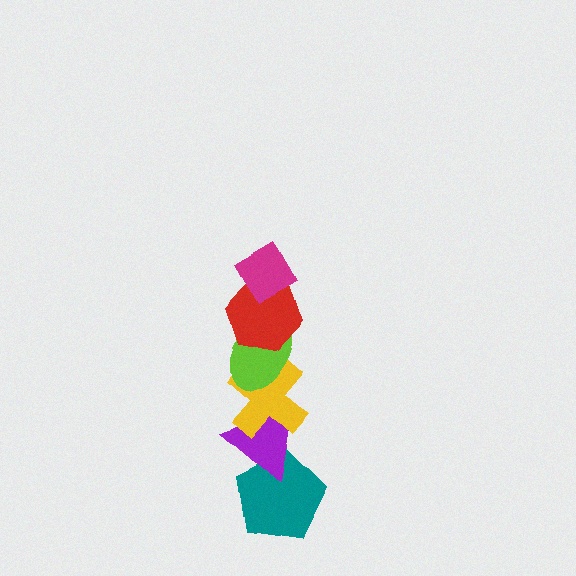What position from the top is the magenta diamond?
The magenta diamond is 1st from the top.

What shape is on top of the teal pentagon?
The purple triangle is on top of the teal pentagon.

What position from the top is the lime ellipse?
The lime ellipse is 3rd from the top.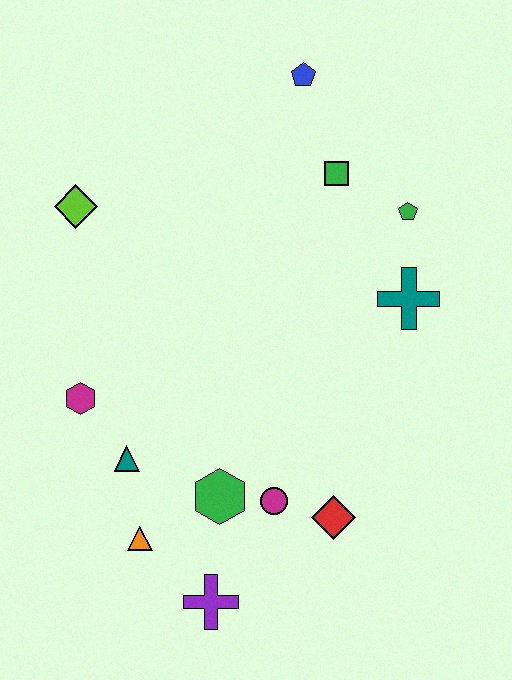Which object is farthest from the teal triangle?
The blue pentagon is farthest from the teal triangle.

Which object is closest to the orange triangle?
The teal triangle is closest to the orange triangle.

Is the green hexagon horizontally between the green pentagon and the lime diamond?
Yes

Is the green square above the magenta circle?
Yes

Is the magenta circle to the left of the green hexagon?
No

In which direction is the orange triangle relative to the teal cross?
The orange triangle is to the left of the teal cross.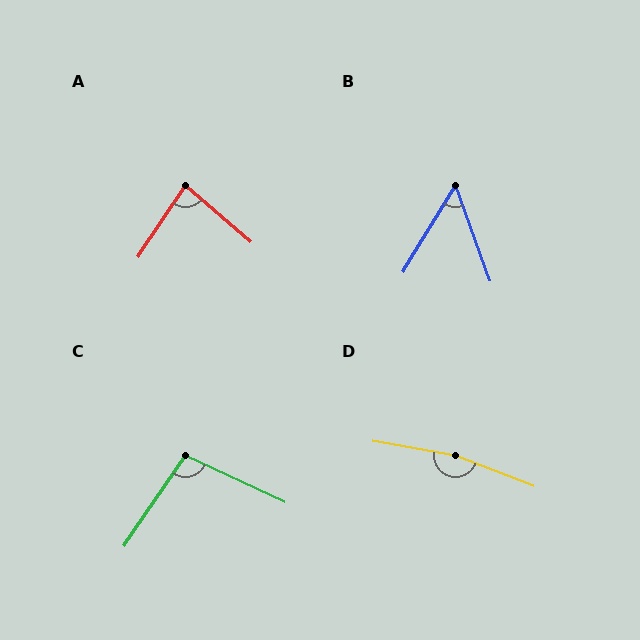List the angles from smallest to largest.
B (51°), A (83°), C (99°), D (169°).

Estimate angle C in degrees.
Approximately 99 degrees.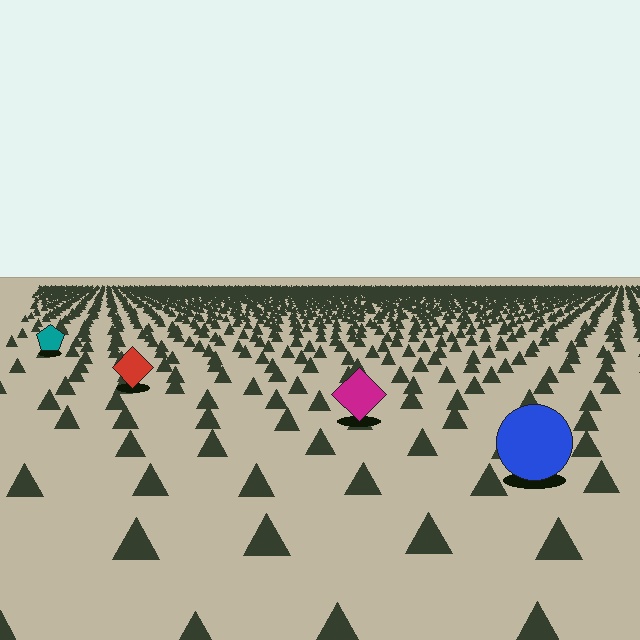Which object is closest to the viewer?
The blue circle is closest. The texture marks near it are larger and more spread out.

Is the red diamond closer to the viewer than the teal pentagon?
Yes. The red diamond is closer — you can tell from the texture gradient: the ground texture is coarser near it.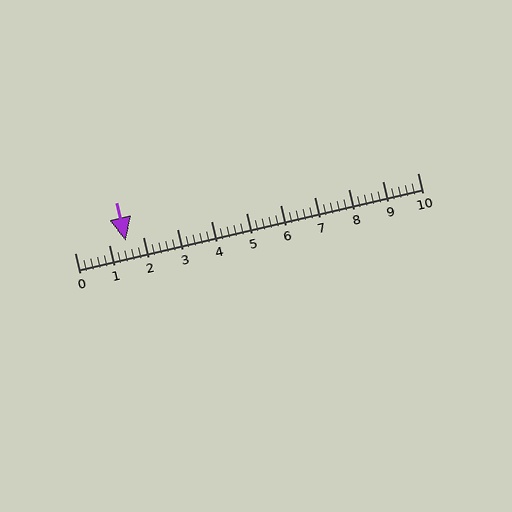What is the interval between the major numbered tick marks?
The major tick marks are spaced 1 units apart.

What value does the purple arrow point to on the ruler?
The purple arrow points to approximately 1.5.